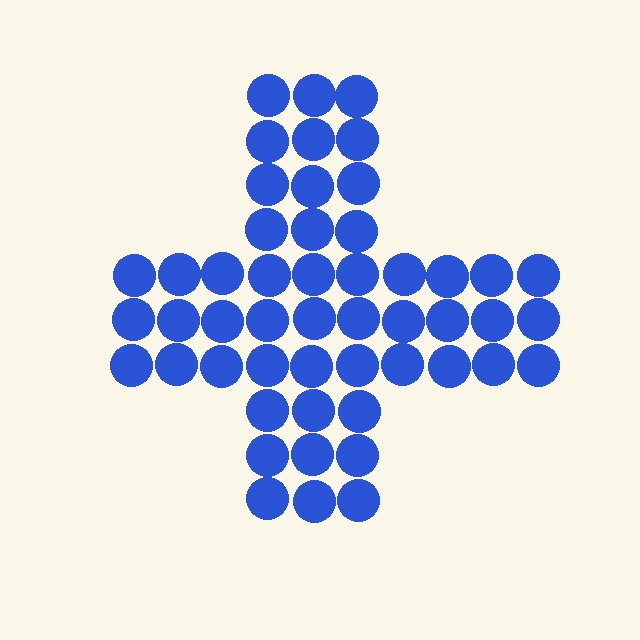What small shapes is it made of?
It is made of small circles.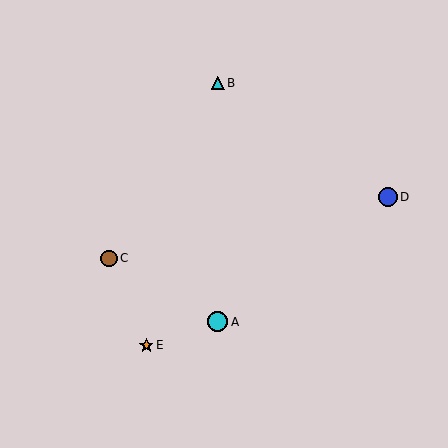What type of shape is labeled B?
Shape B is a cyan triangle.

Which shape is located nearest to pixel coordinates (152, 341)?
The orange star (labeled E) at (146, 345) is nearest to that location.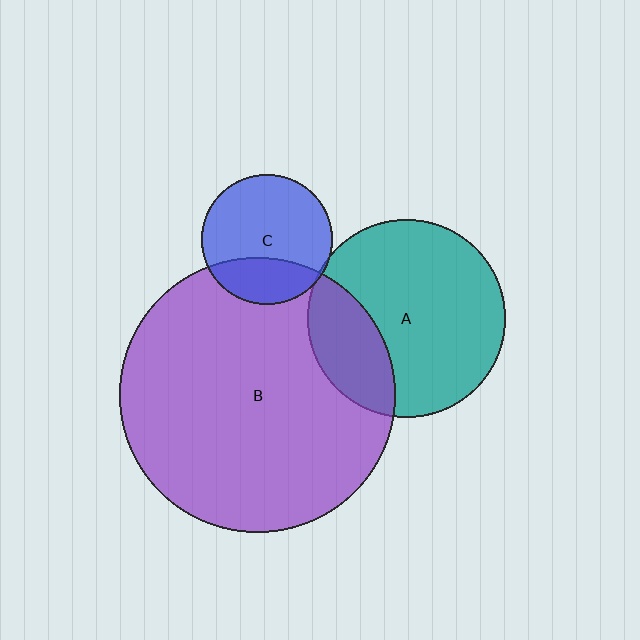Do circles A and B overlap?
Yes.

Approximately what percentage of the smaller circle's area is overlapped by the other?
Approximately 25%.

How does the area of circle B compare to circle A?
Approximately 1.9 times.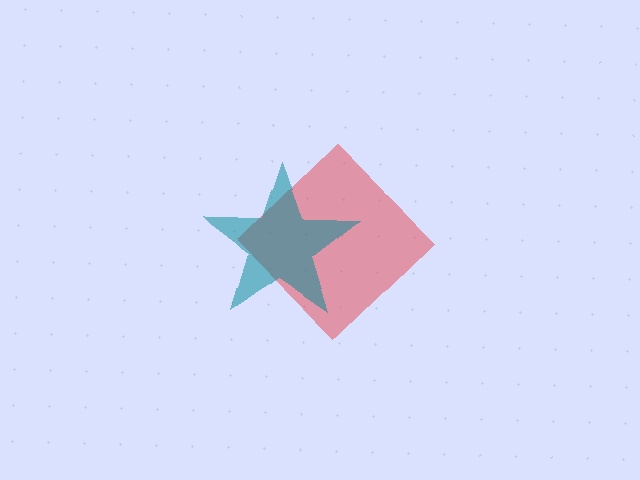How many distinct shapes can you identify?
There are 2 distinct shapes: a red diamond, a teal star.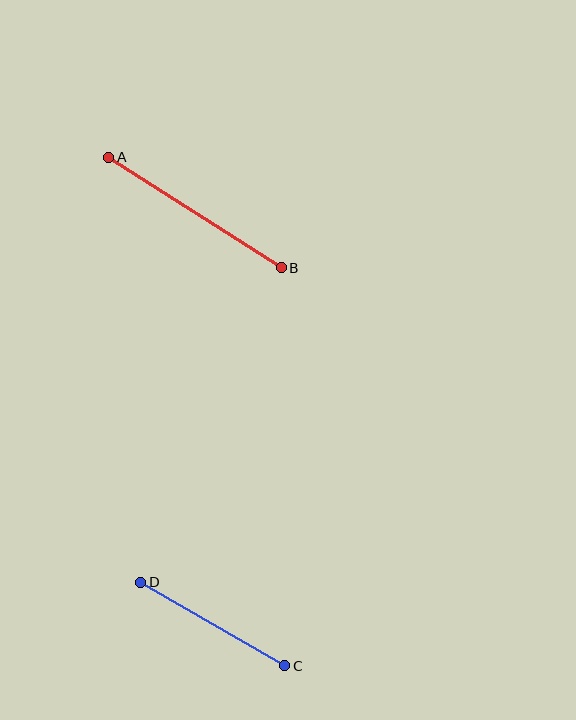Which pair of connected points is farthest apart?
Points A and B are farthest apart.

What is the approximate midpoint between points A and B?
The midpoint is at approximately (195, 212) pixels.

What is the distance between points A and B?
The distance is approximately 205 pixels.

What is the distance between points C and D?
The distance is approximately 167 pixels.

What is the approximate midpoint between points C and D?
The midpoint is at approximately (213, 624) pixels.